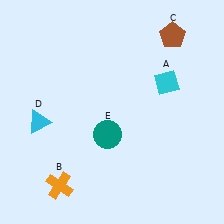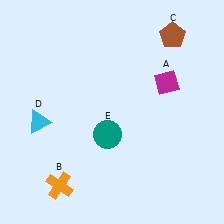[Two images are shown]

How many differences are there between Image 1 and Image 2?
There is 1 difference between the two images.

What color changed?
The diamond (A) changed from cyan in Image 1 to magenta in Image 2.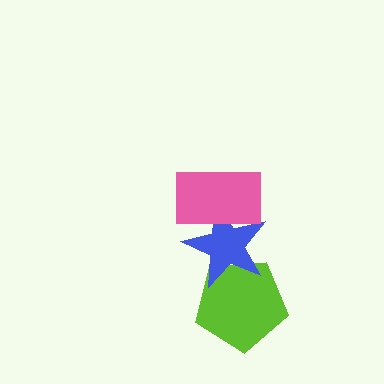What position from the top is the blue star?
The blue star is 2nd from the top.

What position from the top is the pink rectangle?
The pink rectangle is 1st from the top.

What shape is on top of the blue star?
The pink rectangle is on top of the blue star.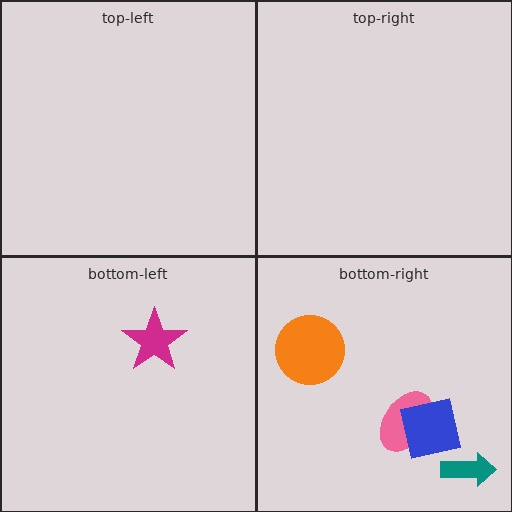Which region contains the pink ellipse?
The bottom-right region.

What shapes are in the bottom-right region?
The pink ellipse, the blue square, the orange circle, the teal arrow.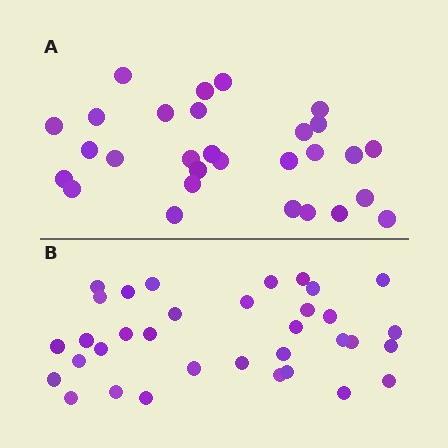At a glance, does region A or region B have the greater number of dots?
Region B (the bottom region) has more dots.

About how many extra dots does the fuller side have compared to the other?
Region B has about 5 more dots than region A.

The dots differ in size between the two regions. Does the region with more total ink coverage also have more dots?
No. Region A has more total ink coverage because its dots are larger, but region B actually contains more individual dots. Total area can be misleading — the number of items is what matters here.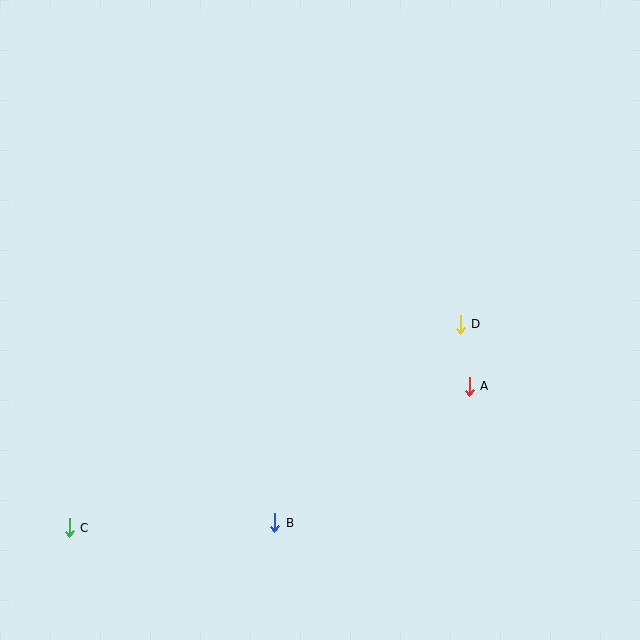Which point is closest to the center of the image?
Point D at (460, 325) is closest to the center.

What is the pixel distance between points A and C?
The distance between A and C is 424 pixels.